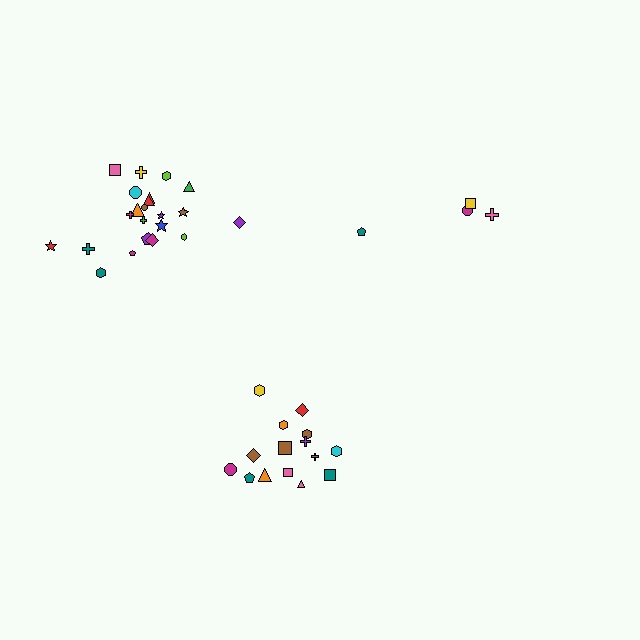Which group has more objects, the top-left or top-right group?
The top-left group.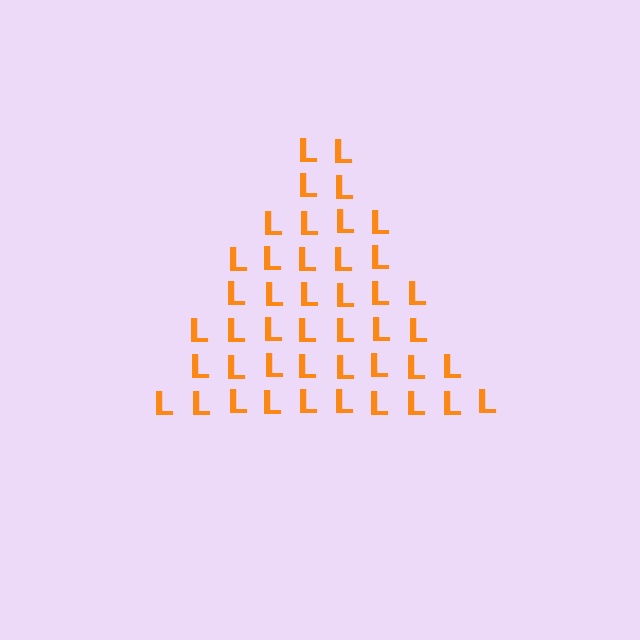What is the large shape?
The large shape is a triangle.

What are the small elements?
The small elements are letter L's.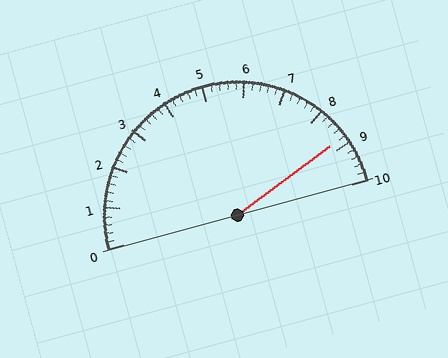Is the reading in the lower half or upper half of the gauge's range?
The reading is in the upper half of the range (0 to 10).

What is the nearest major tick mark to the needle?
The nearest major tick mark is 9.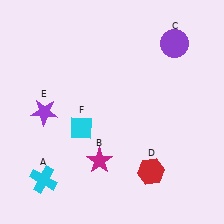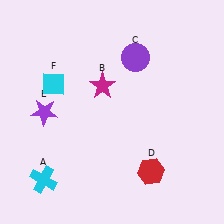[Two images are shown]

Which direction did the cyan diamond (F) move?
The cyan diamond (F) moved up.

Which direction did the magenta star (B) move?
The magenta star (B) moved up.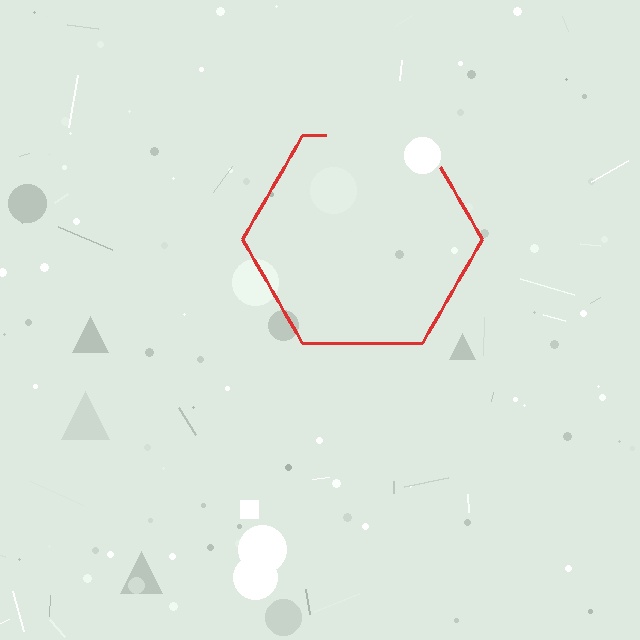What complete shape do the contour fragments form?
The contour fragments form a hexagon.